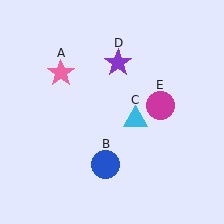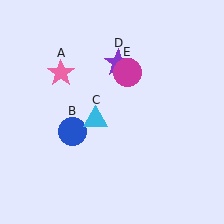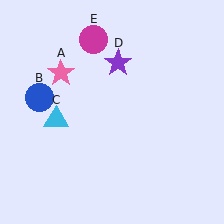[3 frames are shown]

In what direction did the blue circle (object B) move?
The blue circle (object B) moved up and to the left.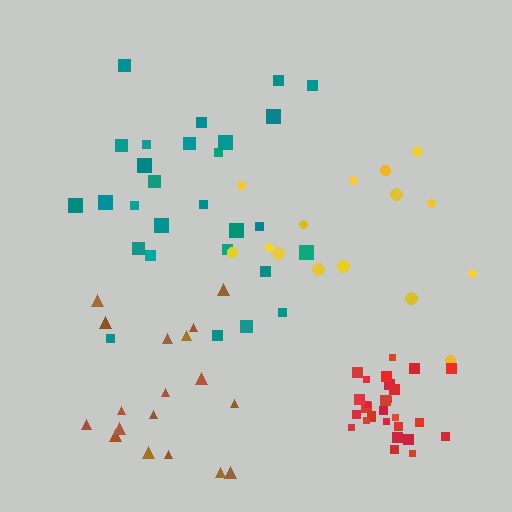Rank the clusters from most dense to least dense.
red, teal, yellow, brown.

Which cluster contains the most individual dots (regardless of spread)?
Teal (28).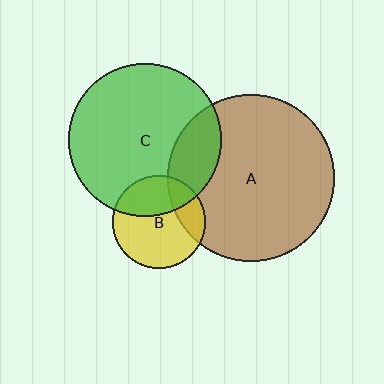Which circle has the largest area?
Circle A (brown).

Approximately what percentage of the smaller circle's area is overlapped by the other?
Approximately 20%.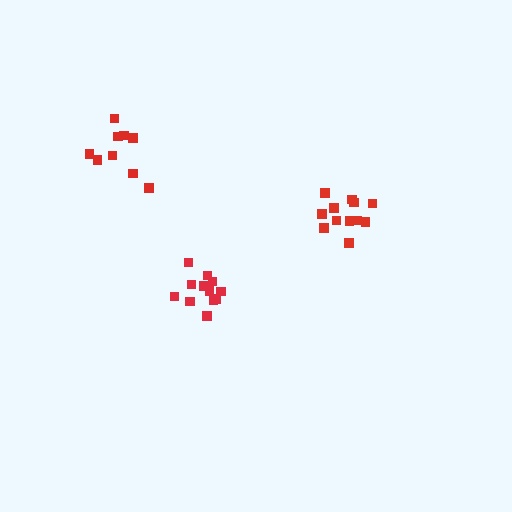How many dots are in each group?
Group 1: 12 dots, Group 2: 9 dots, Group 3: 12 dots (33 total).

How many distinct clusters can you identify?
There are 3 distinct clusters.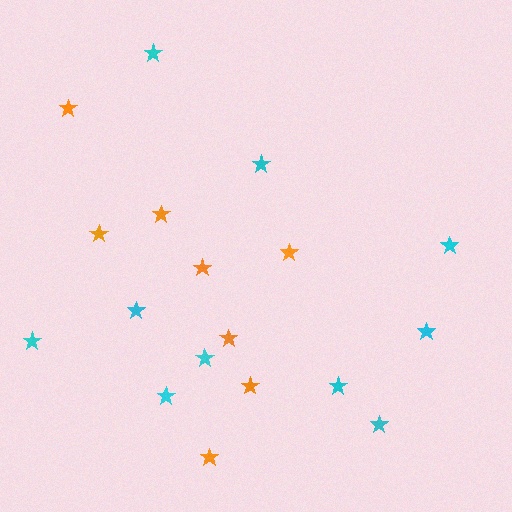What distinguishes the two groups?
There are 2 groups: one group of cyan stars (10) and one group of orange stars (8).